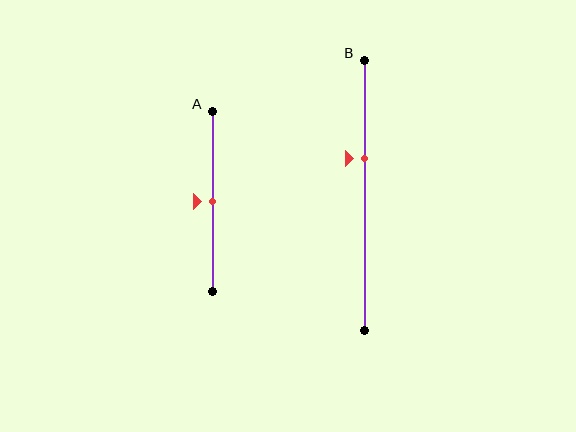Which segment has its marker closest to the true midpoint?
Segment A has its marker closest to the true midpoint.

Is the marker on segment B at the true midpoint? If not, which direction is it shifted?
No, the marker on segment B is shifted upward by about 14% of the segment length.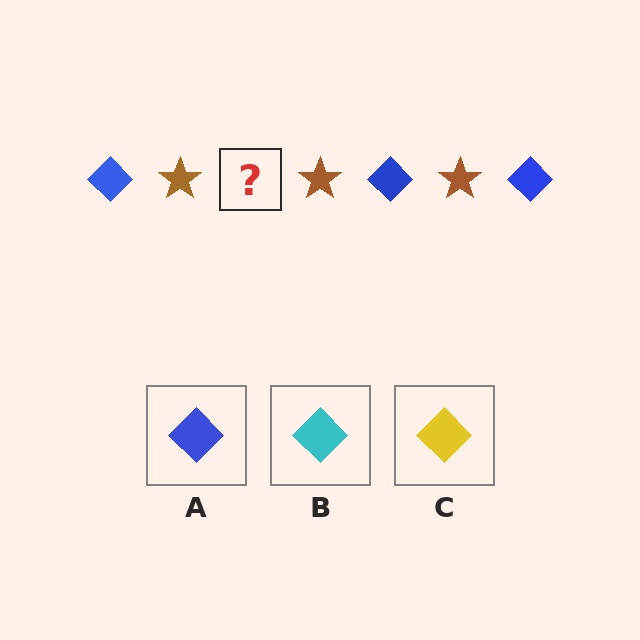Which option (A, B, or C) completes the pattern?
A.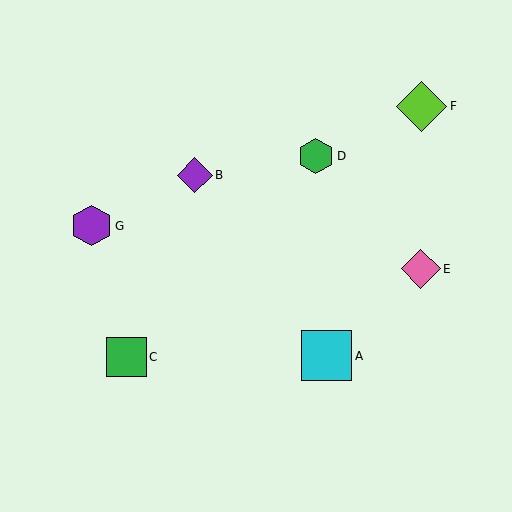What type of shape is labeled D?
Shape D is a green hexagon.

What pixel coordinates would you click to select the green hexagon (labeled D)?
Click at (316, 156) to select the green hexagon D.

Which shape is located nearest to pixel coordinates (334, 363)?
The cyan square (labeled A) at (327, 356) is nearest to that location.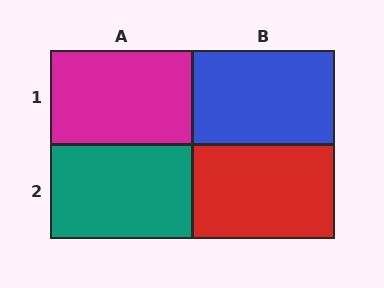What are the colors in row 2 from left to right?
Teal, red.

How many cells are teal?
1 cell is teal.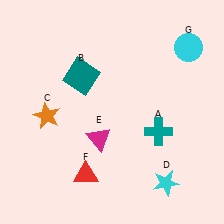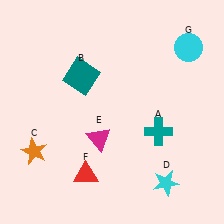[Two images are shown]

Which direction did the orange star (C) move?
The orange star (C) moved down.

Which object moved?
The orange star (C) moved down.